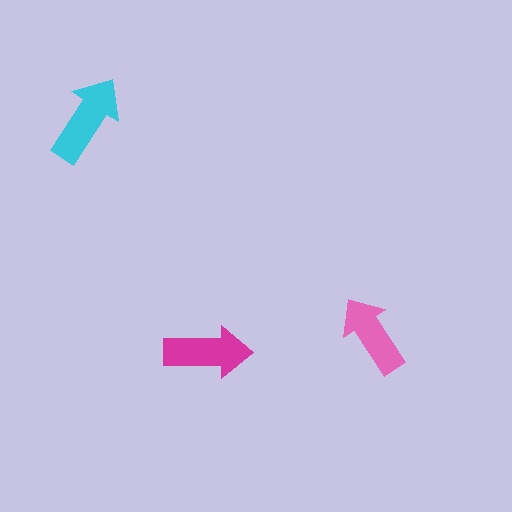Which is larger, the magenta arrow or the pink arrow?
The magenta one.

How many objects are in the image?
There are 3 objects in the image.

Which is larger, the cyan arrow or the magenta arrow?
The cyan one.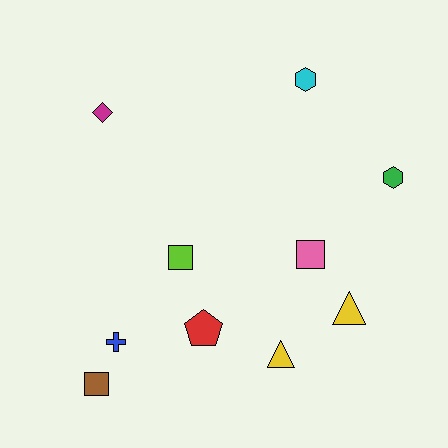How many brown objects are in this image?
There is 1 brown object.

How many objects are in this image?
There are 10 objects.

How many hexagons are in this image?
There are 2 hexagons.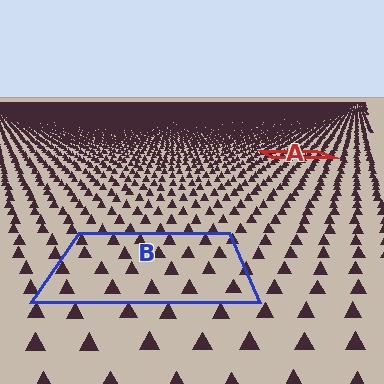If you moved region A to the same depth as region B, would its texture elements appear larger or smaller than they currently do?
They would appear larger. At a closer depth, the same texture elements are projected at a bigger on-screen size.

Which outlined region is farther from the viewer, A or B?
Region A is farther from the viewer — the texture elements inside it appear smaller and more densely packed.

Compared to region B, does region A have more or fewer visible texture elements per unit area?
Region A has more texture elements per unit area — they are packed more densely because it is farther away.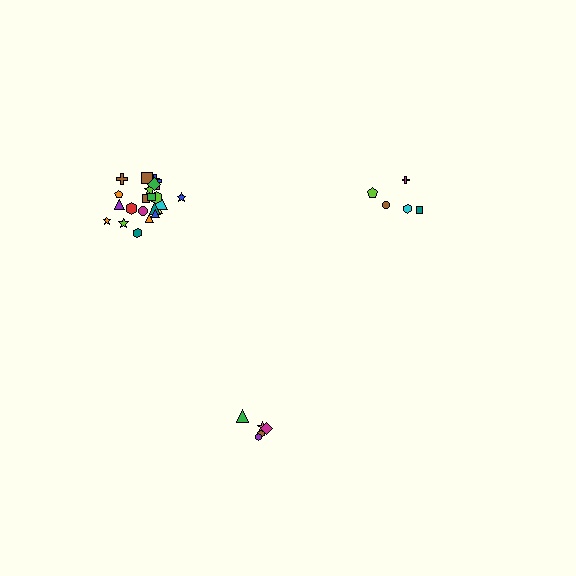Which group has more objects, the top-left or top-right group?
The top-left group.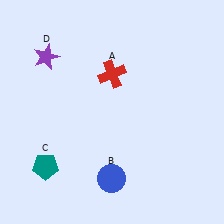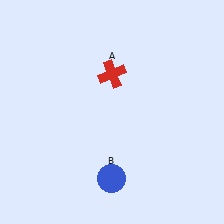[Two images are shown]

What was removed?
The purple star (D), the teal pentagon (C) were removed in Image 2.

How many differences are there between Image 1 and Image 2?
There are 2 differences between the two images.